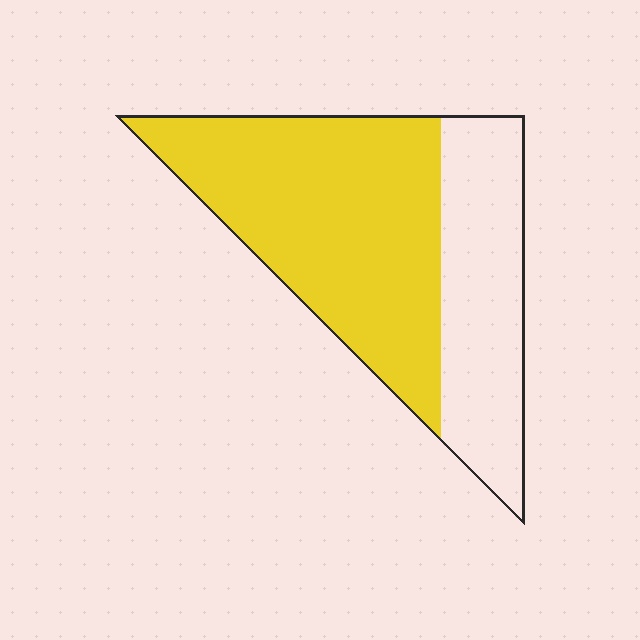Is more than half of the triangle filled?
Yes.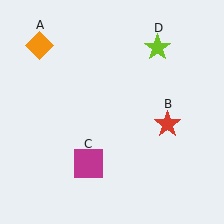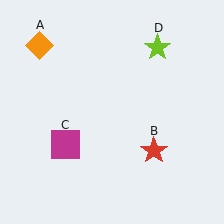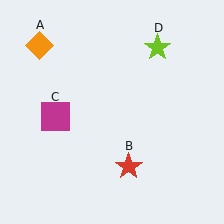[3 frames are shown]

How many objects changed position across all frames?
2 objects changed position: red star (object B), magenta square (object C).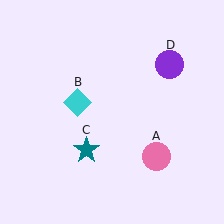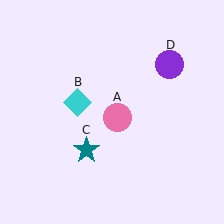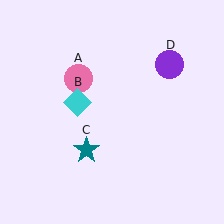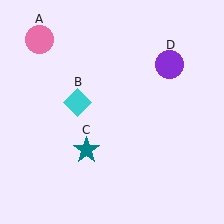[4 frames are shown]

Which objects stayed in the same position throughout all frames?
Cyan diamond (object B) and teal star (object C) and purple circle (object D) remained stationary.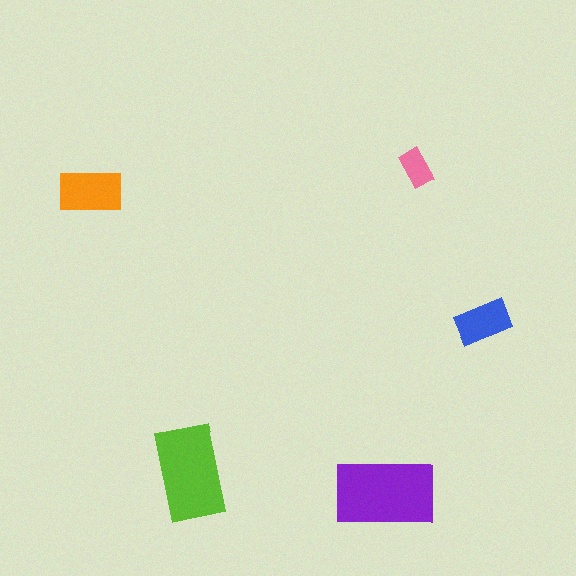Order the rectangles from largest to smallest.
the purple one, the lime one, the orange one, the blue one, the pink one.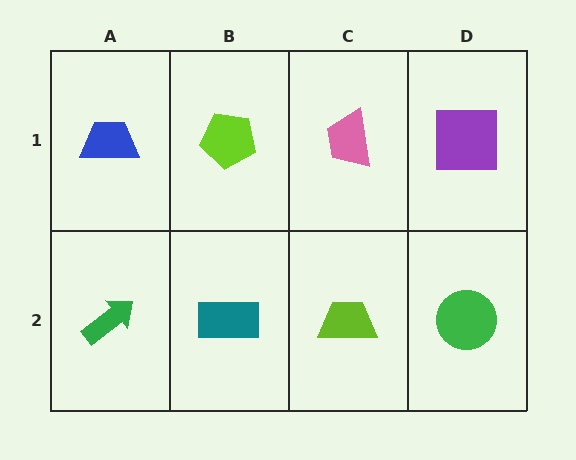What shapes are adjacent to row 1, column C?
A lime trapezoid (row 2, column C), a lime pentagon (row 1, column B), a purple square (row 1, column D).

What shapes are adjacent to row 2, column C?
A pink trapezoid (row 1, column C), a teal rectangle (row 2, column B), a green circle (row 2, column D).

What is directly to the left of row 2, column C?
A teal rectangle.